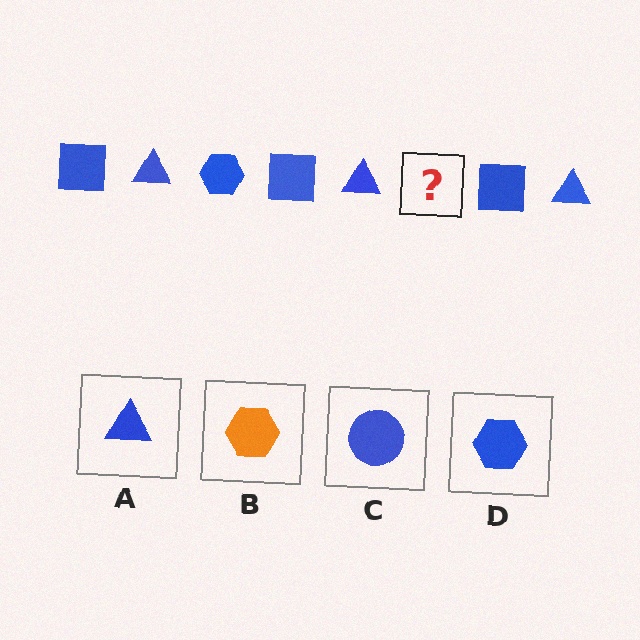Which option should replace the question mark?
Option D.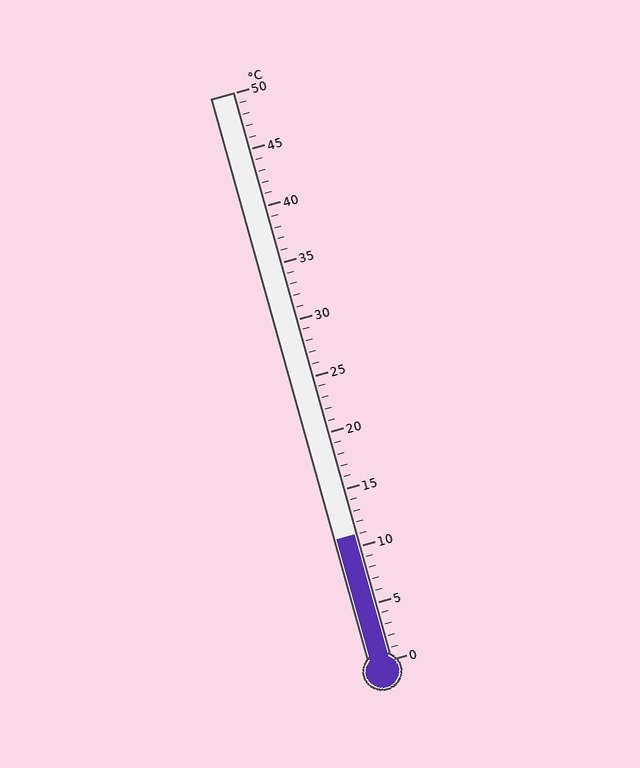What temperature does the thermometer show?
The thermometer shows approximately 11°C.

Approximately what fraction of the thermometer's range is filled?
The thermometer is filled to approximately 20% of its range.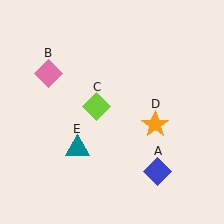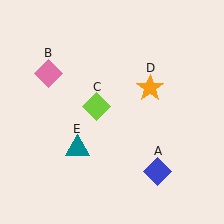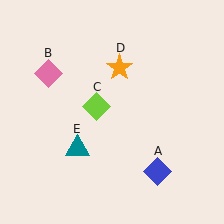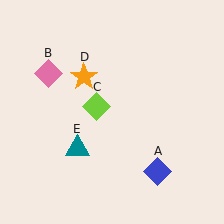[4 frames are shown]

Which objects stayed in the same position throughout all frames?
Blue diamond (object A) and pink diamond (object B) and lime diamond (object C) and teal triangle (object E) remained stationary.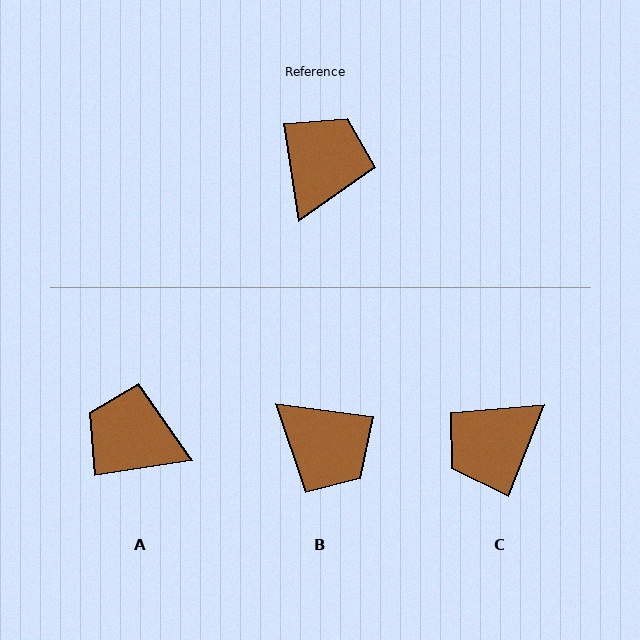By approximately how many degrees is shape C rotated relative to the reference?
Approximately 150 degrees counter-clockwise.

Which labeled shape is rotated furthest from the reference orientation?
C, about 150 degrees away.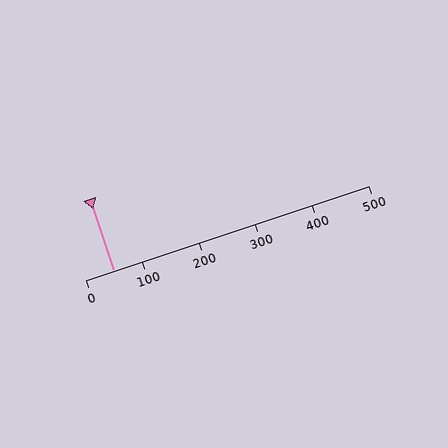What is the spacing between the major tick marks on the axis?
The major ticks are spaced 100 apart.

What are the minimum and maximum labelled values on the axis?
The axis runs from 0 to 500.